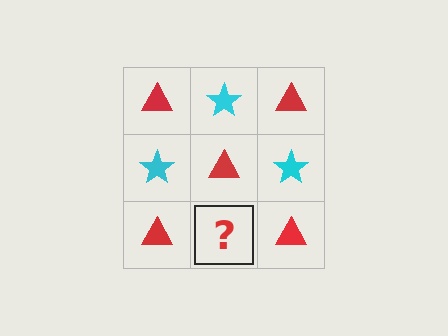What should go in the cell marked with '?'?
The missing cell should contain a cyan star.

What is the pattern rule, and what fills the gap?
The rule is that it alternates red triangle and cyan star in a checkerboard pattern. The gap should be filled with a cyan star.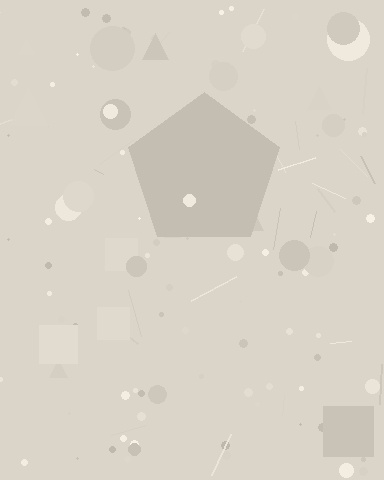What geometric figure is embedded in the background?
A pentagon is embedded in the background.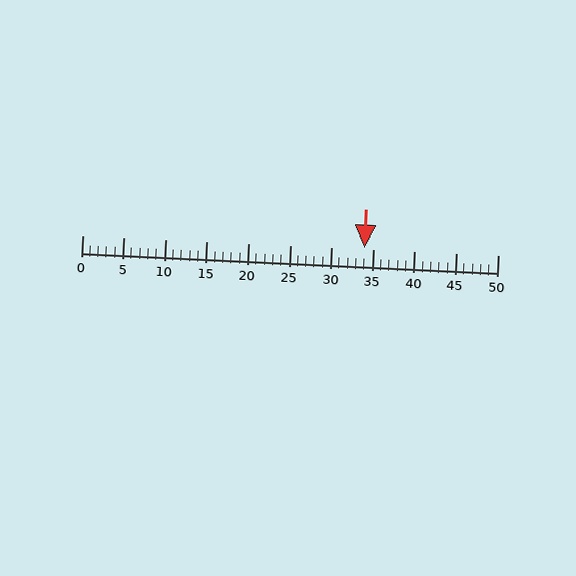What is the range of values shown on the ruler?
The ruler shows values from 0 to 50.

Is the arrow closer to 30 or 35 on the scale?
The arrow is closer to 35.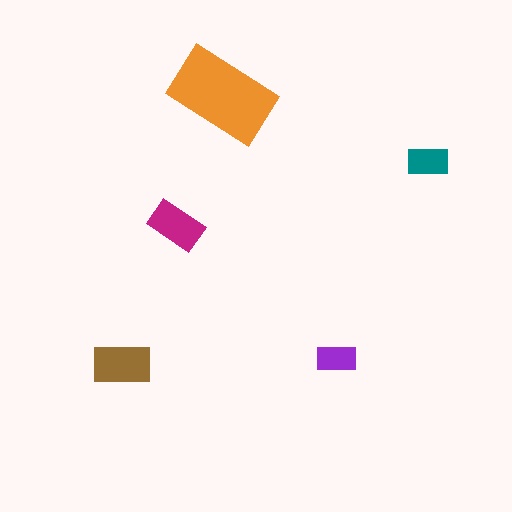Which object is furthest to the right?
The teal rectangle is rightmost.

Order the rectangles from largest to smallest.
the orange one, the brown one, the magenta one, the teal one, the purple one.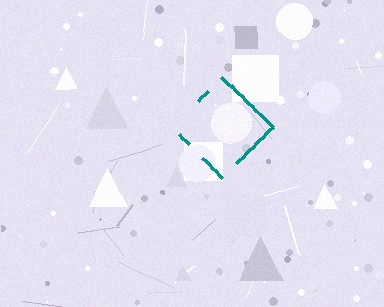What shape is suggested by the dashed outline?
The dashed outline suggests a diamond.